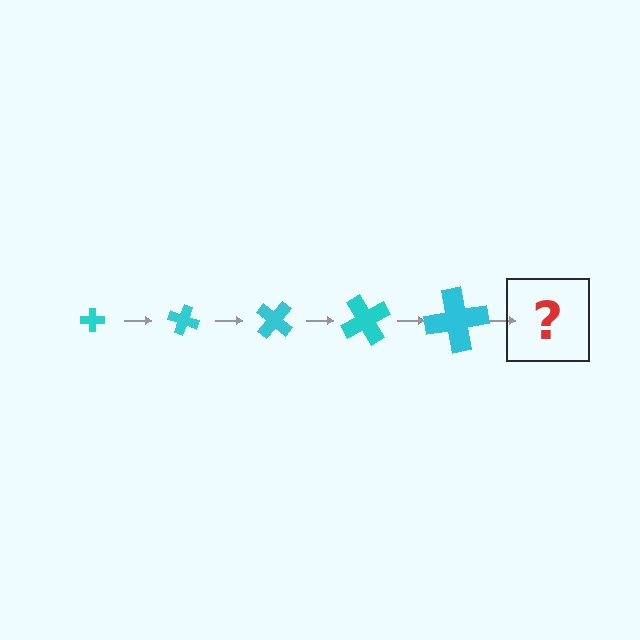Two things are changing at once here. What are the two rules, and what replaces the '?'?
The two rules are that the cross grows larger each step and it rotates 20 degrees each step. The '?' should be a cross, larger than the previous one and rotated 100 degrees from the start.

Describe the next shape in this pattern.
It should be a cross, larger than the previous one and rotated 100 degrees from the start.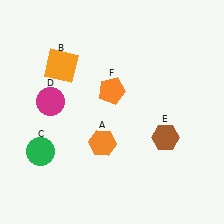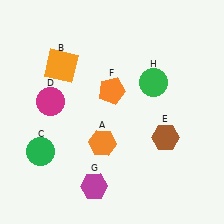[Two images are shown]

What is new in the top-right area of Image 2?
A green circle (H) was added in the top-right area of Image 2.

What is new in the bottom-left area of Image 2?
A magenta hexagon (G) was added in the bottom-left area of Image 2.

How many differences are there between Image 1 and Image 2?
There are 2 differences between the two images.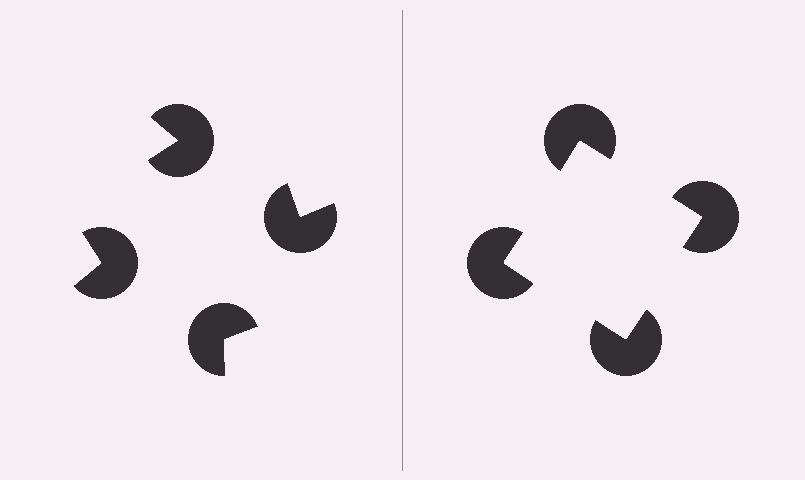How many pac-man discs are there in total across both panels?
8 — 4 on each side.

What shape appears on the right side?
An illusory square.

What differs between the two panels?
The pac-man discs are positioned identically on both sides; only the wedge orientations differ. On the right they align to a square; on the left they are misaligned.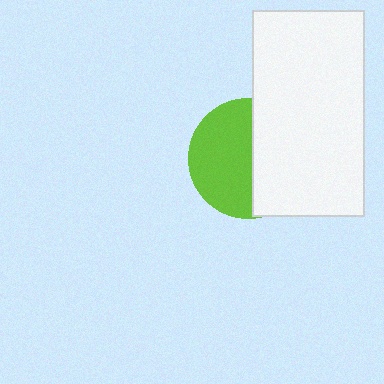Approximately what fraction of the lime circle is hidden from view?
Roughly 47% of the lime circle is hidden behind the white rectangle.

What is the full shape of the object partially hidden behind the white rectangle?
The partially hidden object is a lime circle.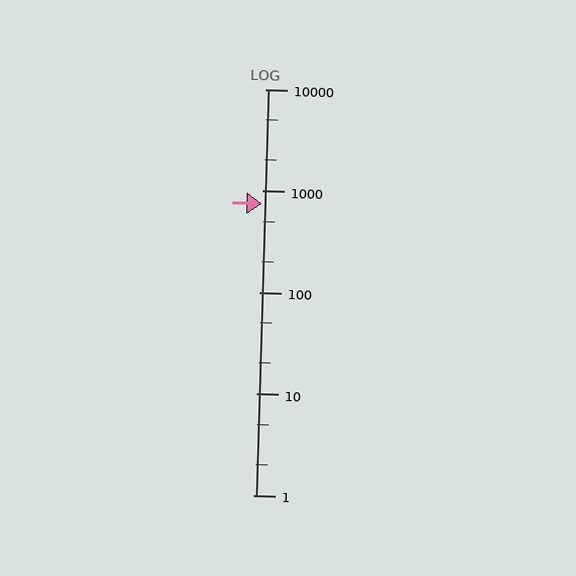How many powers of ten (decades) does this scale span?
The scale spans 4 decades, from 1 to 10000.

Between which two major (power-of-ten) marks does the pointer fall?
The pointer is between 100 and 1000.